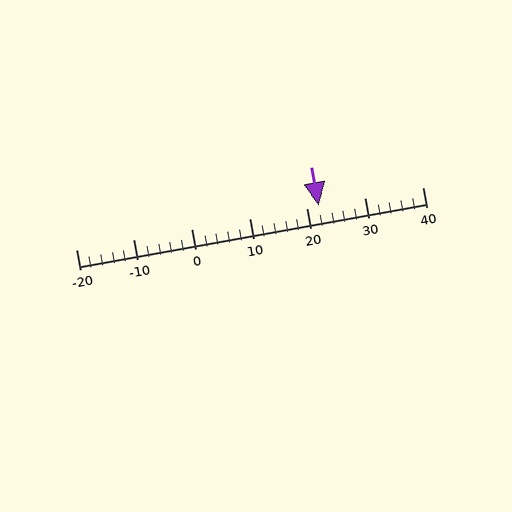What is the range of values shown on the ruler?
The ruler shows values from -20 to 40.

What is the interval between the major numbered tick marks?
The major tick marks are spaced 10 units apart.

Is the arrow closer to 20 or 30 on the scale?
The arrow is closer to 20.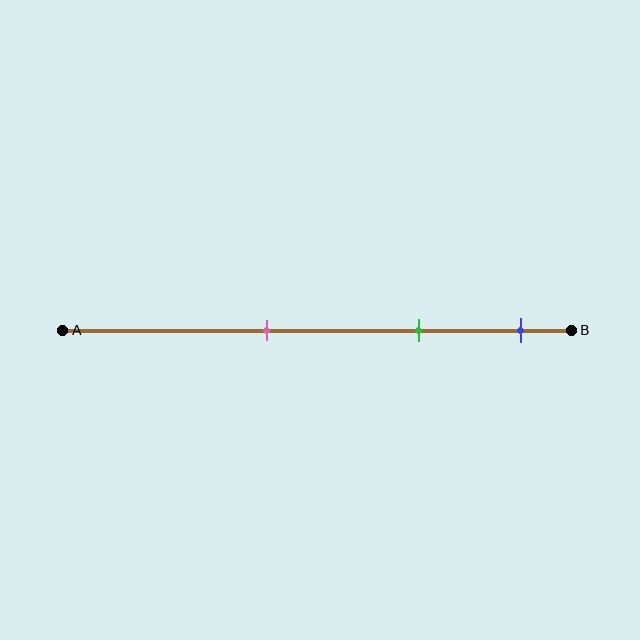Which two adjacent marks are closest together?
The green and blue marks are the closest adjacent pair.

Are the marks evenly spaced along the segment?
Yes, the marks are approximately evenly spaced.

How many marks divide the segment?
There are 3 marks dividing the segment.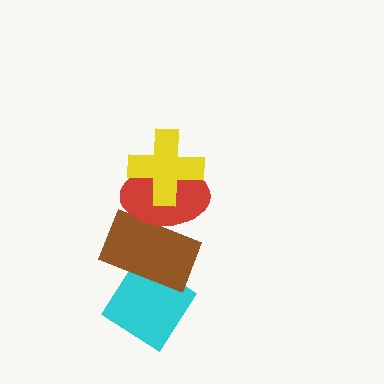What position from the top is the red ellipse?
The red ellipse is 2nd from the top.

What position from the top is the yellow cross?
The yellow cross is 1st from the top.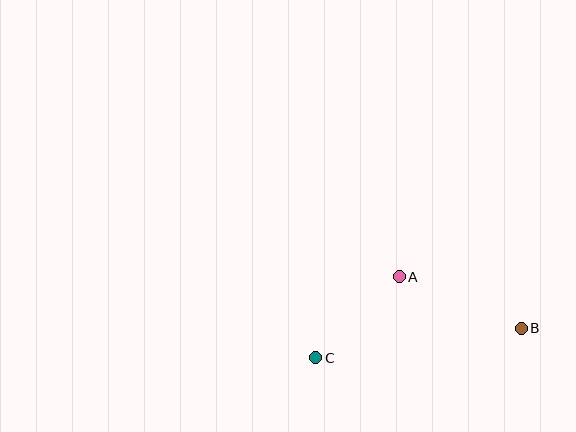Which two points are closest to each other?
Points A and C are closest to each other.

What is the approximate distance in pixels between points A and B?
The distance between A and B is approximately 133 pixels.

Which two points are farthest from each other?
Points B and C are farthest from each other.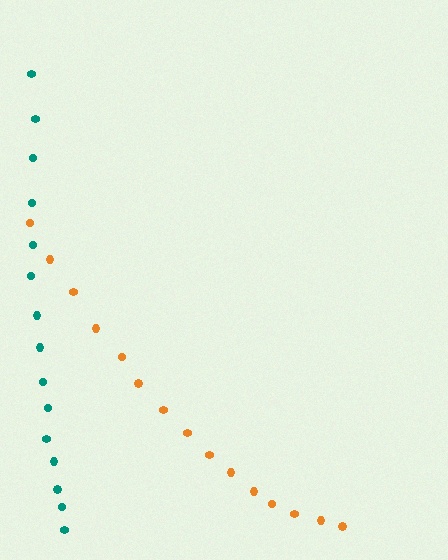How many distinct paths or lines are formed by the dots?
There are 2 distinct paths.